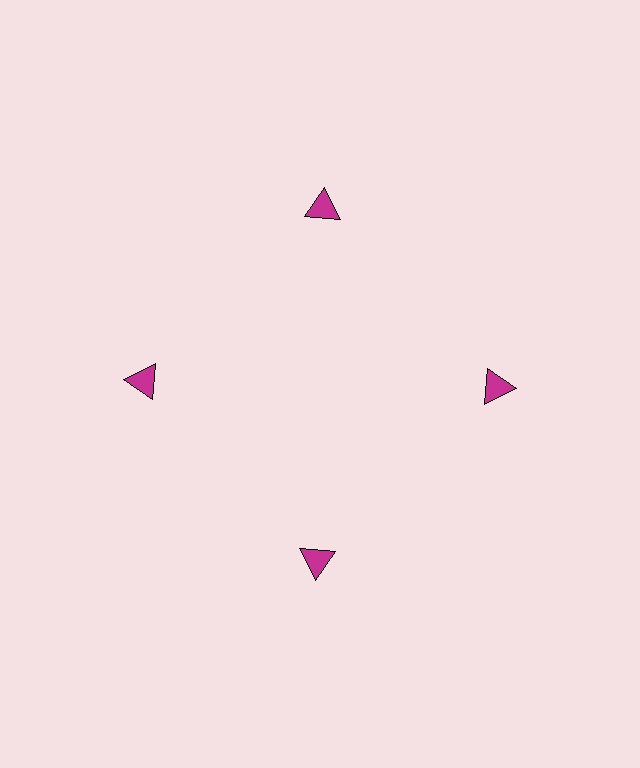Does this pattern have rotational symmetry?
Yes, this pattern has 4-fold rotational symmetry. It looks the same after rotating 90 degrees around the center.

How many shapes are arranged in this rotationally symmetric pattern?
There are 4 shapes, arranged in 4 groups of 1.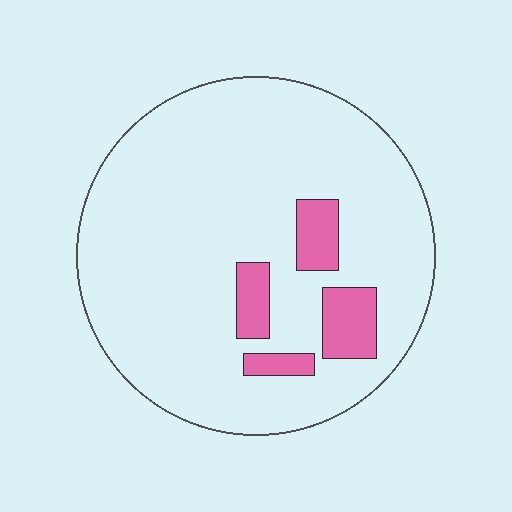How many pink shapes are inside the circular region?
4.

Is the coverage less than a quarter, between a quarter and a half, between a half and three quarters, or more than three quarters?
Less than a quarter.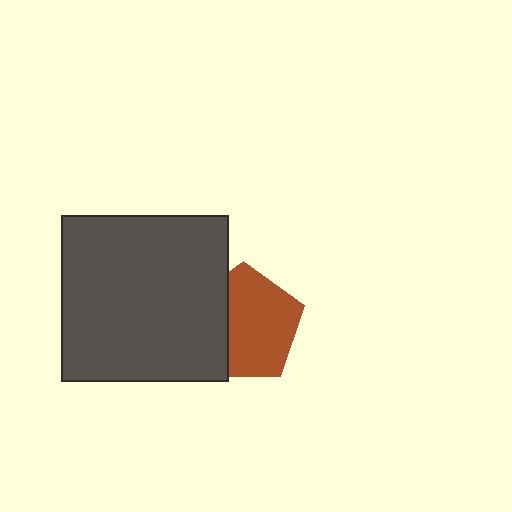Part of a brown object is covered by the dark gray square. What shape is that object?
It is a pentagon.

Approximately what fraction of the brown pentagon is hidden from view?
Roughly 34% of the brown pentagon is hidden behind the dark gray square.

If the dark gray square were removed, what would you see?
You would see the complete brown pentagon.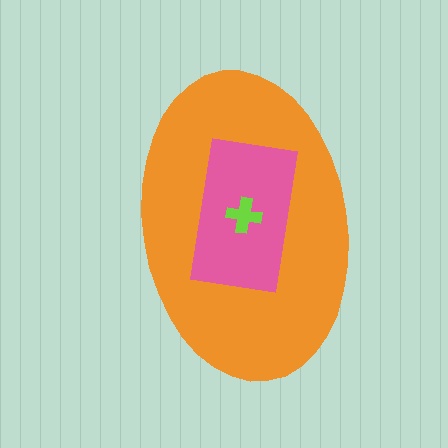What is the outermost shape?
The orange ellipse.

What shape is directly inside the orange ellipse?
The pink rectangle.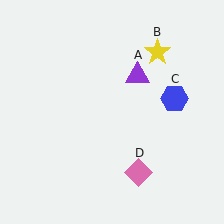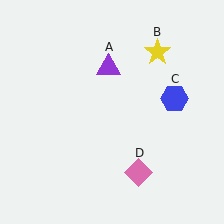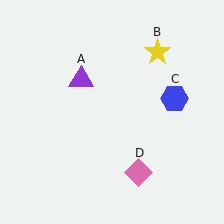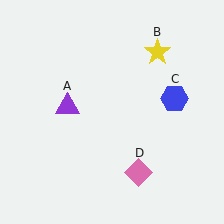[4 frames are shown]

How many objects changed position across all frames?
1 object changed position: purple triangle (object A).